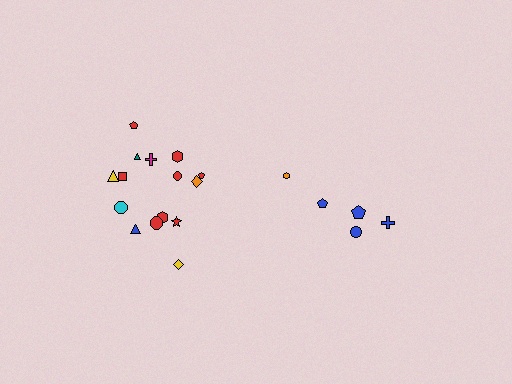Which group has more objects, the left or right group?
The left group.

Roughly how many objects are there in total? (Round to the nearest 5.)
Roughly 20 objects in total.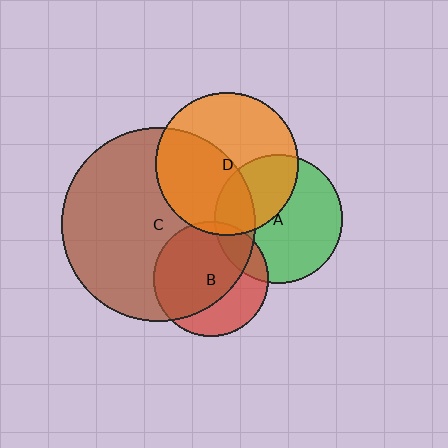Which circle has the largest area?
Circle C (brown).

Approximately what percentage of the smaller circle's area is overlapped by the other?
Approximately 5%.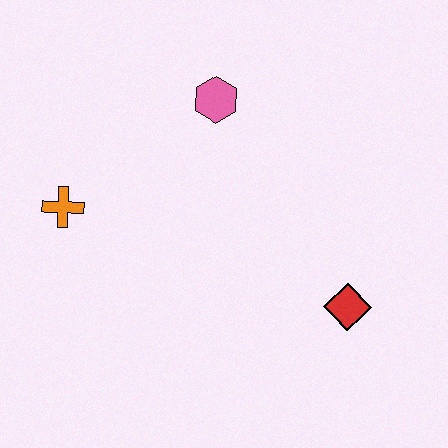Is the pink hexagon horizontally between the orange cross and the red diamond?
Yes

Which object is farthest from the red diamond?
The orange cross is farthest from the red diamond.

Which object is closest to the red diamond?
The pink hexagon is closest to the red diamond.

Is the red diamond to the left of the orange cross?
No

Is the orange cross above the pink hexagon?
No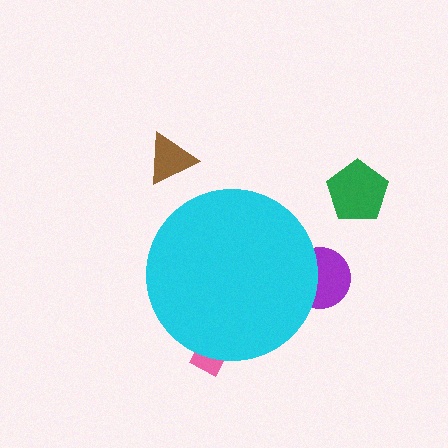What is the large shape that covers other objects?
A cyan circle.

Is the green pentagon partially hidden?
No, the green pentagon is fully visible.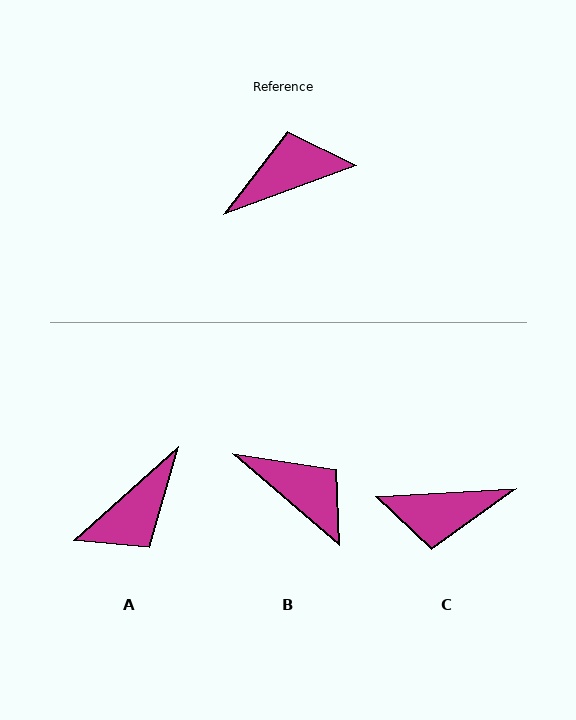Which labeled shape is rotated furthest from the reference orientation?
C, about 163 degrees away.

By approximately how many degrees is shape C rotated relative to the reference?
Approximately 163 degrees counter-clockwise.